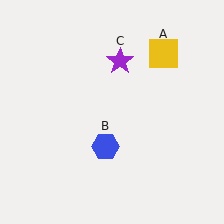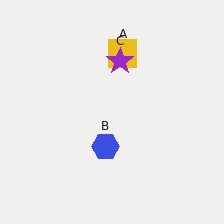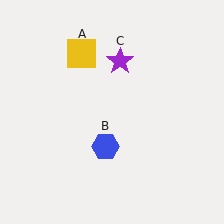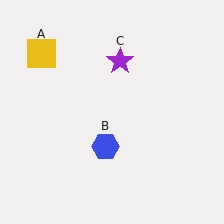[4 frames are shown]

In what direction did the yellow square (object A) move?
The yellow square (object A) moved left.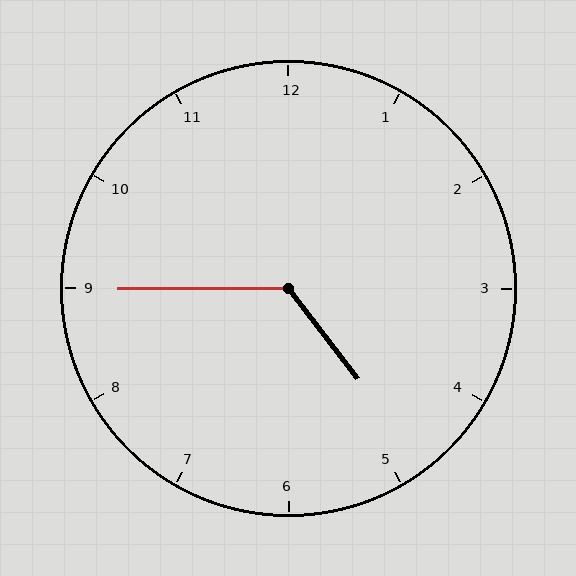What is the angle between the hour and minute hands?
Approximately 128 degrees.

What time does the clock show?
4:45.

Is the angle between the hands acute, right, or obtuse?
It is obtuse.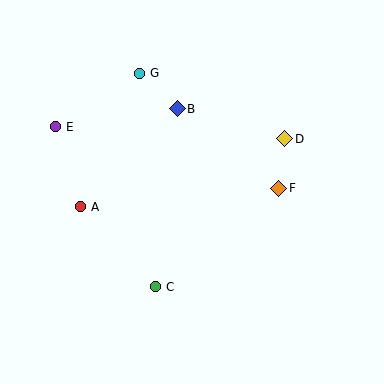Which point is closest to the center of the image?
Point B at (177, 109) is closest to the center.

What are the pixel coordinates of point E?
Point E is at (56, 127).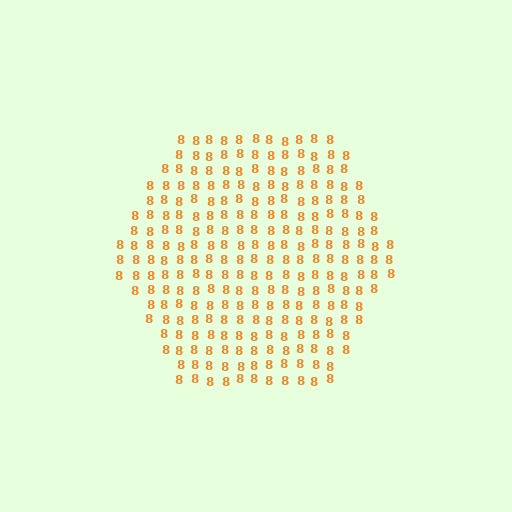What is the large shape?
The large shape is a hexagon.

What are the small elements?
The small elements are digit 8's.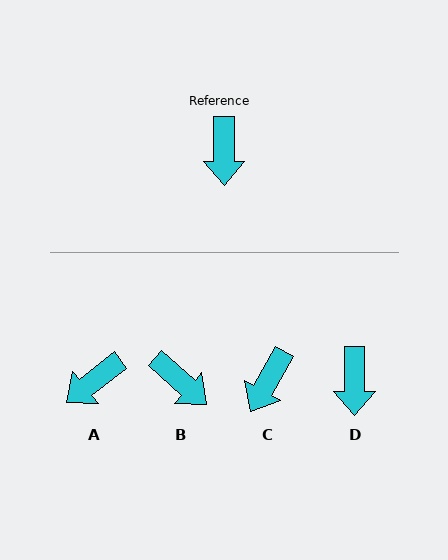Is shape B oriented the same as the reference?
No, it is off by about 48 degrees.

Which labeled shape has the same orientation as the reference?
D.